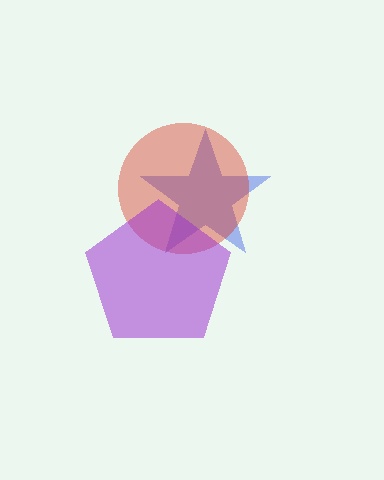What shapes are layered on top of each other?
The layered shapes are: a blue star, a red circle, a purple pentagon.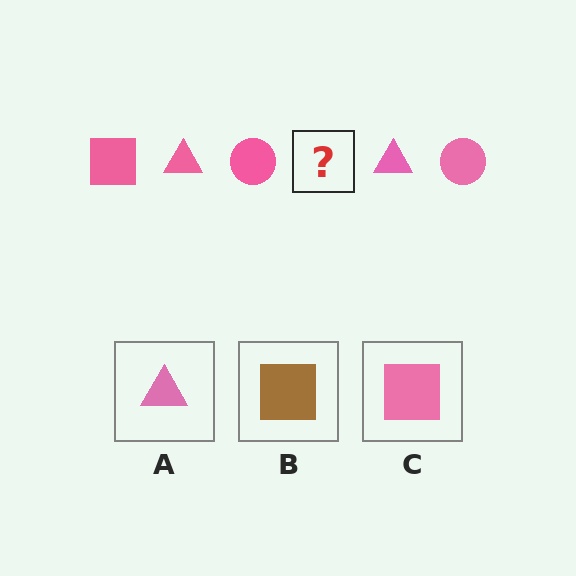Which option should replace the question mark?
Option C.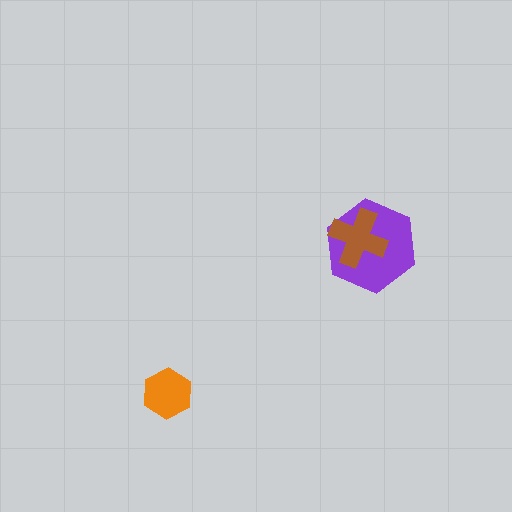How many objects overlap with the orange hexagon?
0 objects overlap with the orange hexagon.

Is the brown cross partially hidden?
No, no other shape covers it.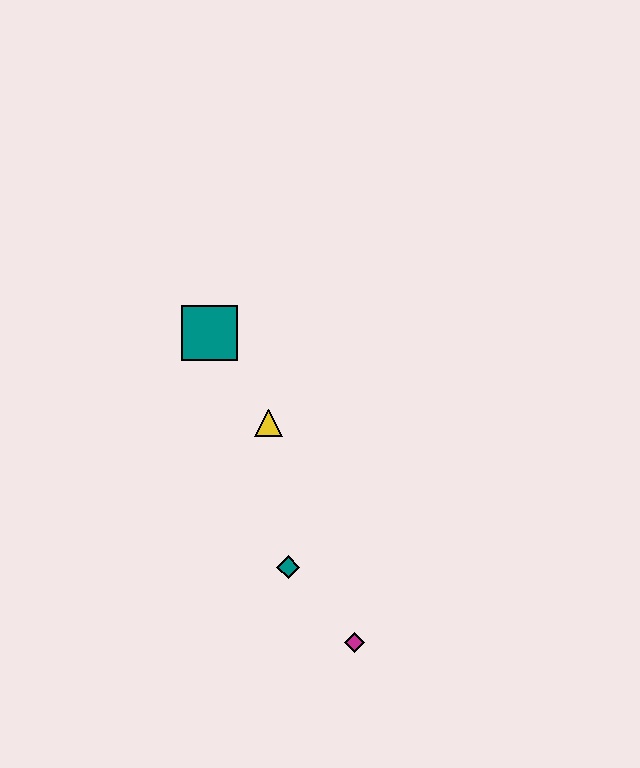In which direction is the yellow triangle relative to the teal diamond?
The yellow triangle is above the teal diamond.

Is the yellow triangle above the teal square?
No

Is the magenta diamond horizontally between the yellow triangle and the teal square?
No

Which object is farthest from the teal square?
The magenta diamond is farthest from the teal square.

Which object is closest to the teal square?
The yellow triangle is closest to the teal square.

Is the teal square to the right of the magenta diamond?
No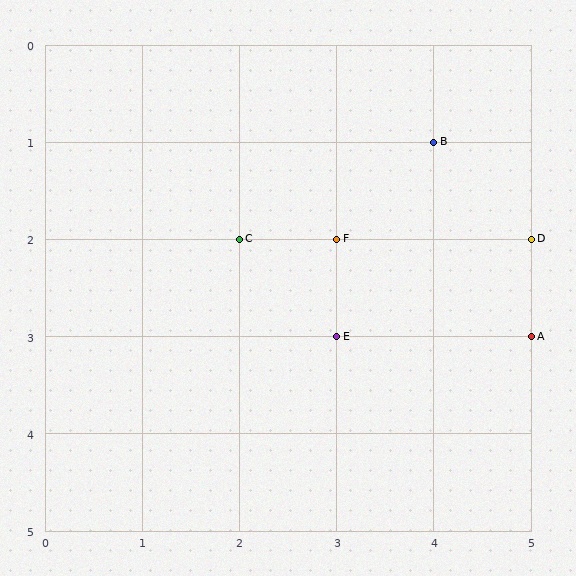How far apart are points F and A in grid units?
Points F and A are 2 columns and 1 row apart (about 2.2 grid units diagonally).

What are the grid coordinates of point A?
Point A is at grid coordinates (5, 3).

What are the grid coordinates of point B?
Point B is at grid coordinates (4, 1).